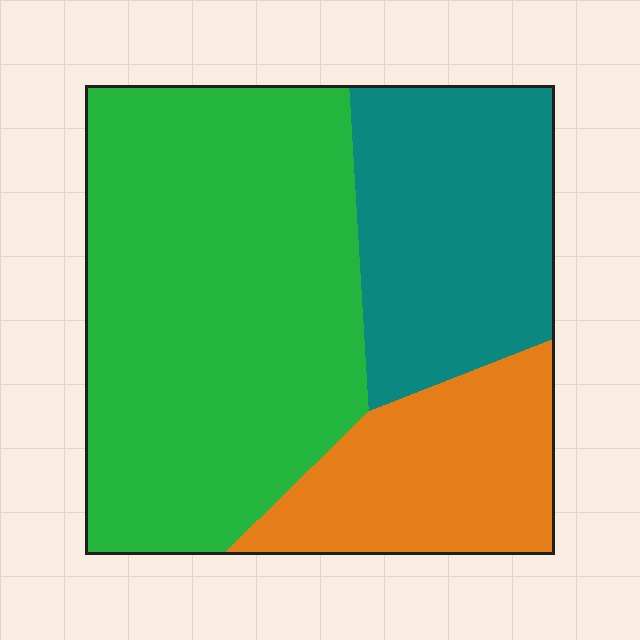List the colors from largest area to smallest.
From largest to smallest: green, teal, orange.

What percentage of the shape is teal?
Teal takes up about one quarter (1/4) of the shape.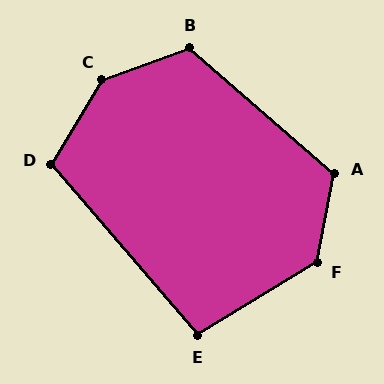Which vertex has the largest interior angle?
C, at approximately 141 degrees.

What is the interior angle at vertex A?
Approximately 120 degrees (obtuse).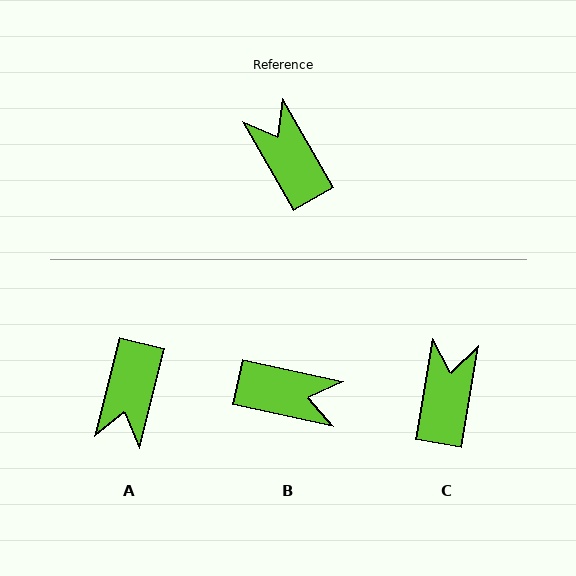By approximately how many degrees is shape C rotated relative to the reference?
Approximately 39 degrees clockwise.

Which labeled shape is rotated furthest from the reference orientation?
A, about 136 degrees away.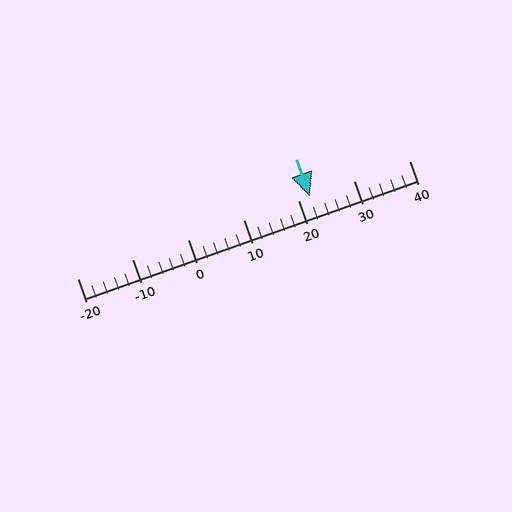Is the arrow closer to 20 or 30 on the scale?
The arrow is closer to 20.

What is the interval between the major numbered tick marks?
The major tick marks are spaced 10 units apart.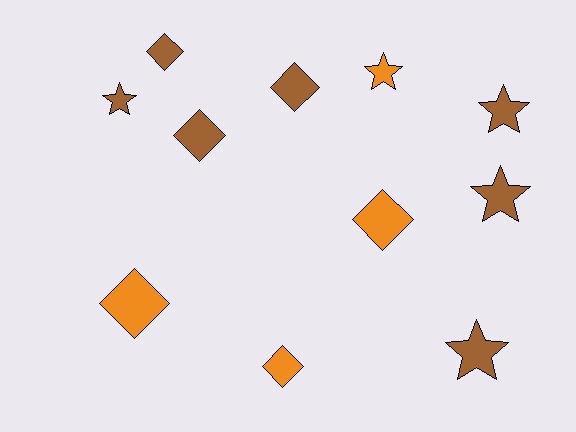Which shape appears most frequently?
Diamond, with 6 objects.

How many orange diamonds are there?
There are 3 orange diamonds.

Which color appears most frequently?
Brown, with 7 objects.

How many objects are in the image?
There are 11 objects.